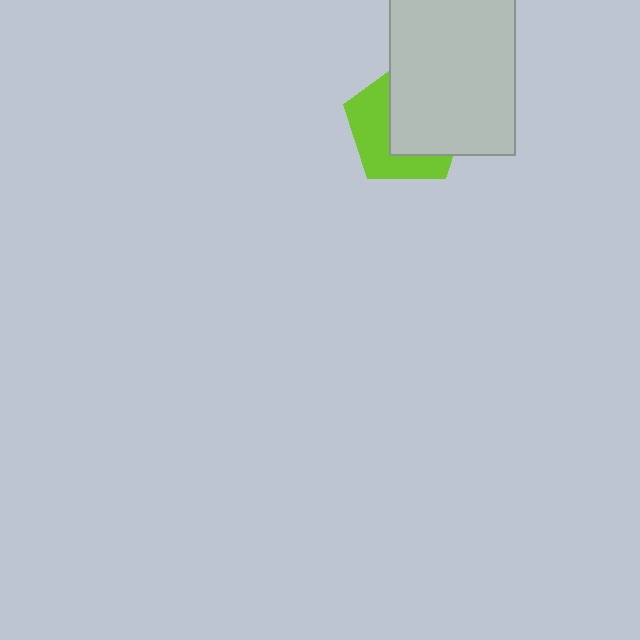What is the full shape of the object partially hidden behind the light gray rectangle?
The partially hidden object is a lime pentagon.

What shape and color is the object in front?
The object in front is a light gray rectangle.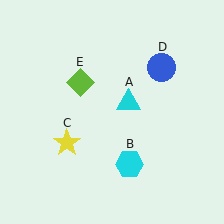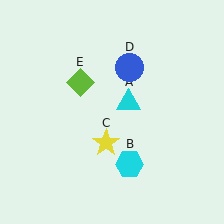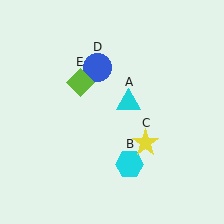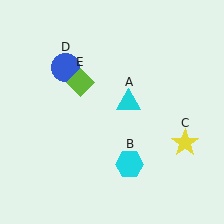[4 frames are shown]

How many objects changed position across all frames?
2 objects changed position: yellow star (object C), blue circle (object D).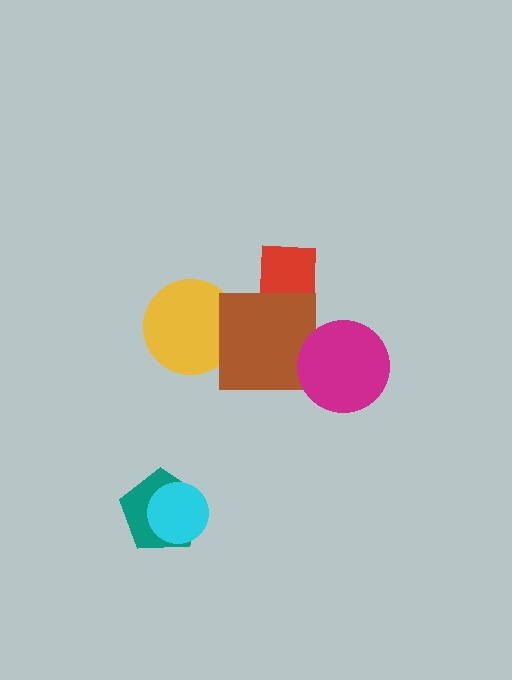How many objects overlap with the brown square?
3 objects overlap with the brown square.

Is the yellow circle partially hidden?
Yes, it is partially covered by another shape.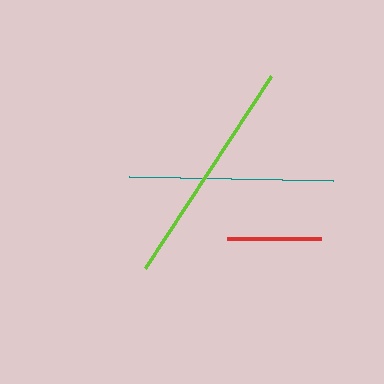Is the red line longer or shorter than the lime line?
The lime line is longer than the red line.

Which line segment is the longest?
The lime line is the longest at approximately 230 pixels.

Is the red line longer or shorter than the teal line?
The teal line is longer than the red line.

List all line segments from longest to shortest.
From longest to shortest: lime, teal, red.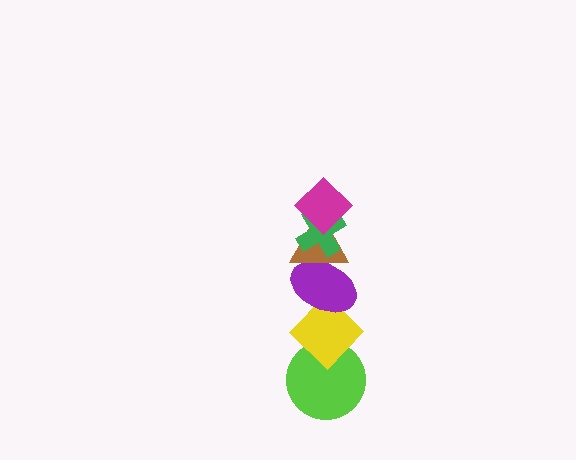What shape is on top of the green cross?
The magenta diamond is on top of the green cross.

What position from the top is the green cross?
The green cross is 2nd from the top.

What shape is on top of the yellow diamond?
The purple ellipse is on top of the yellow diamond.